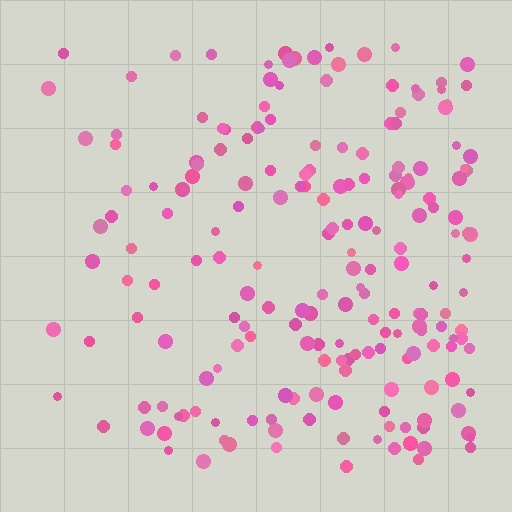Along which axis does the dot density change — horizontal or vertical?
Horizontal.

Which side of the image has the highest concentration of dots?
The right.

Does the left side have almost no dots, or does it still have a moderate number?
Still a moderate number, just noticeably fewer than the right.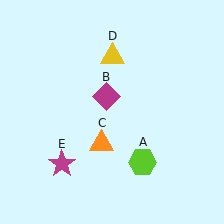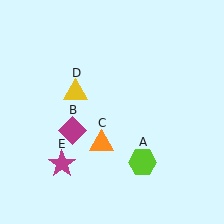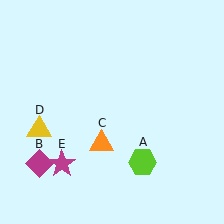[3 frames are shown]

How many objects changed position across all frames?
2 objects changed position: magenta diamond (object B), yellow triangle (object D).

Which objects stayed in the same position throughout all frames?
Lime hexagon (object A) and orange triangle (object C) and magenta star (object E) remained stationary.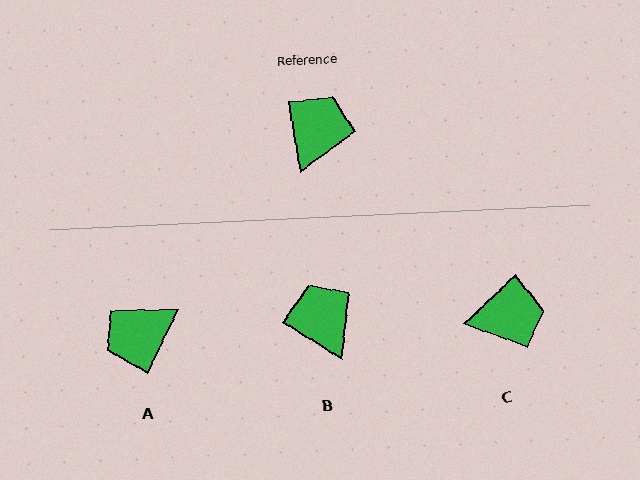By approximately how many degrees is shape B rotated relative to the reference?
Approximately 48 degrees counter-clockwise.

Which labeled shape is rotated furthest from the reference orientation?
A, about 144 degrees away.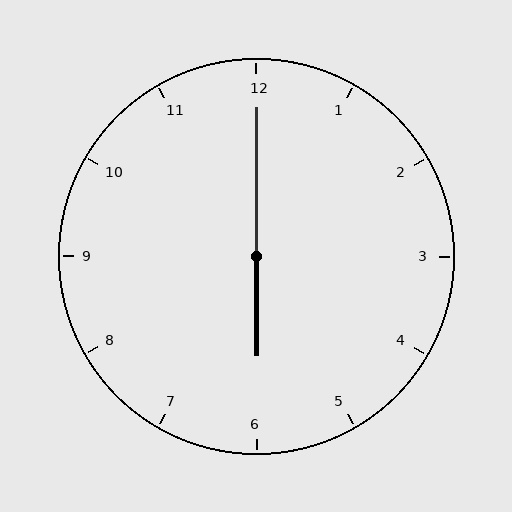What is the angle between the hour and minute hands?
Approximately 180 degrees.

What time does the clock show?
6:00.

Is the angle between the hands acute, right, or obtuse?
It is obtuse.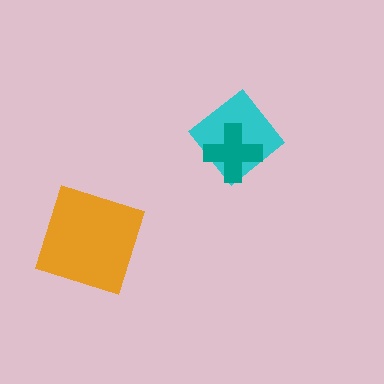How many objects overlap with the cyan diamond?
1 object overlaps with the cyan diamond.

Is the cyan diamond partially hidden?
Yes, it is partially covered by another shape.